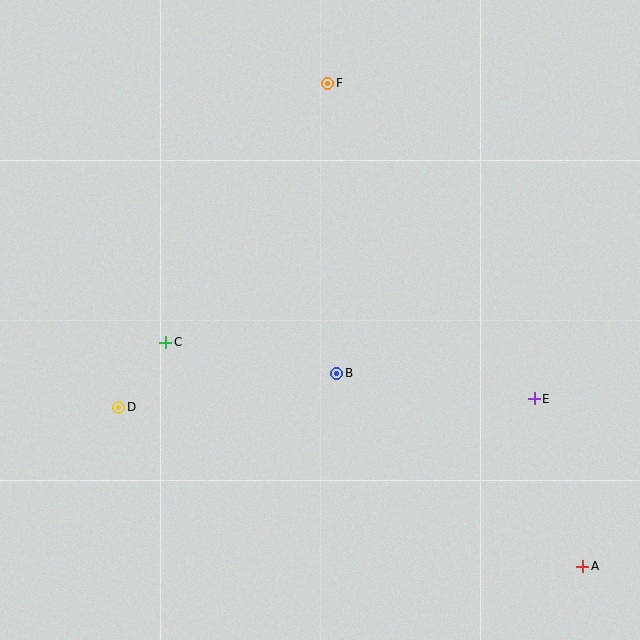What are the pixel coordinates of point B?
Point B is at (337, 373).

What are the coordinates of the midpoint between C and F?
The midpoint between C and F is at (247, 213).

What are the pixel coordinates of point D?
Point D is at (119, 407).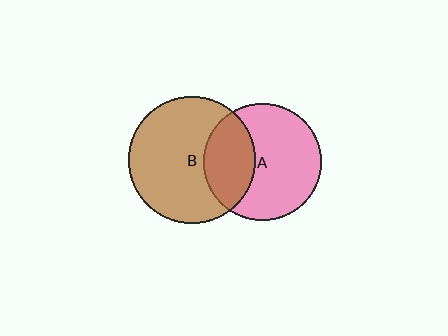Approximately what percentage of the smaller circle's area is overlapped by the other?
Approximately 35%.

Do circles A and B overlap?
Yes.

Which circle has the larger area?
Circle B (brown).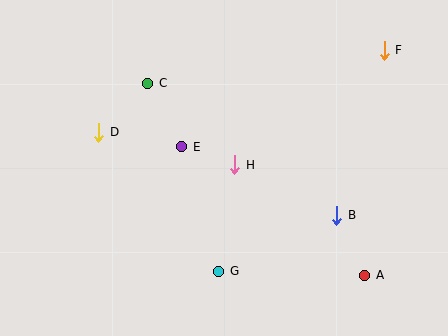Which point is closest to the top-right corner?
Point F is closest to the top-right corner.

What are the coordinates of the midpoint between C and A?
The midpoint between C and A is at (256, 179).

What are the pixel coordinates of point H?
Point H is at (235, 165).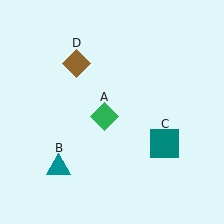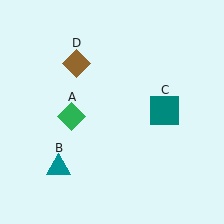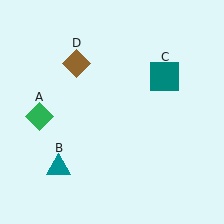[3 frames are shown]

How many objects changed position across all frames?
2 objects changed position: green diamond (object A), teal square (object C).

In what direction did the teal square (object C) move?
The teal square (object C) moved up.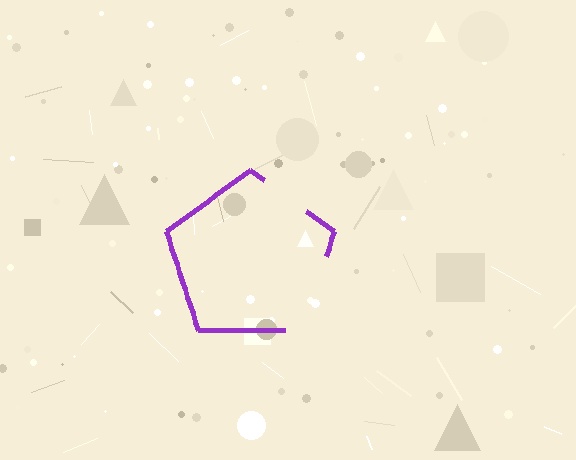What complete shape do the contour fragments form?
The contour fragments form a pentagon.